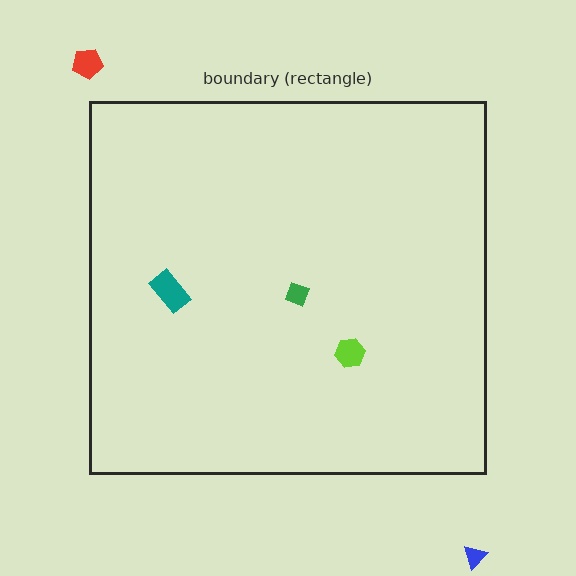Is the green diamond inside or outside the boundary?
Inside.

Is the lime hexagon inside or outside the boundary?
Inside.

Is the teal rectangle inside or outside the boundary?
Inside.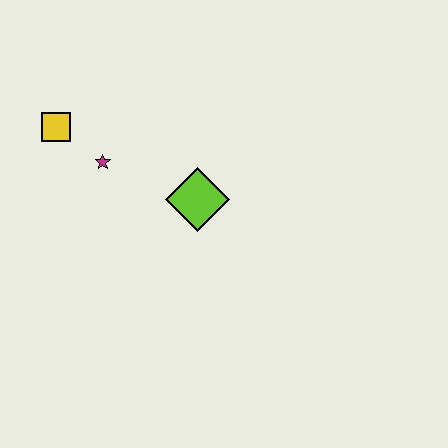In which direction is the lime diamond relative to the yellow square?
The lime diamond is to the right of the yellow square.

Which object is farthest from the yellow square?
The lime diamond is farthest from the yellow square.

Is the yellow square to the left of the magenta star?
Yes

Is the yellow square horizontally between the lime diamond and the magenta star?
No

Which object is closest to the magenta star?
The yellow square is closest to the magenta star.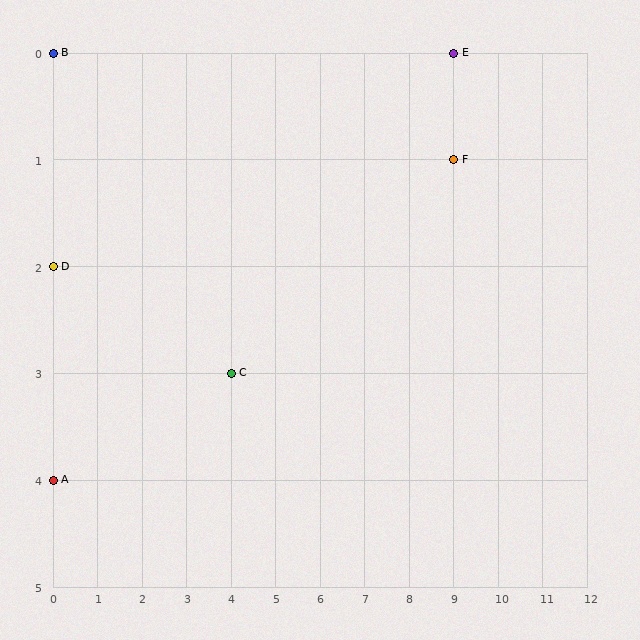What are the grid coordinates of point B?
Point B is at grid coordinates (0, 0).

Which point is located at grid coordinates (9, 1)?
Point F is at (9, 1).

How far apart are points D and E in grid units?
Points D and E are 9 columns and 2 rows apart (about 9.2 grid units diagonally).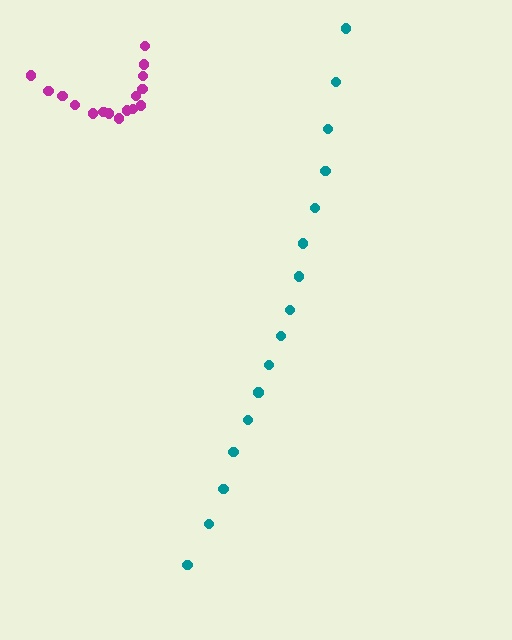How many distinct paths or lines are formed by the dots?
There are 2 distinct paths.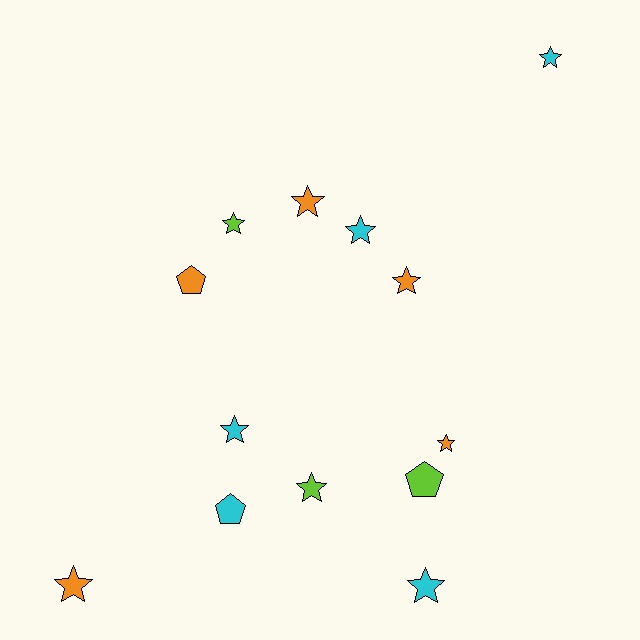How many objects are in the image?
There are 13 objects.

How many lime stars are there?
There are 2 lime stars.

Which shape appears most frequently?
Star, with 10 objects.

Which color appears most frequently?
Orange, with 5 objects.